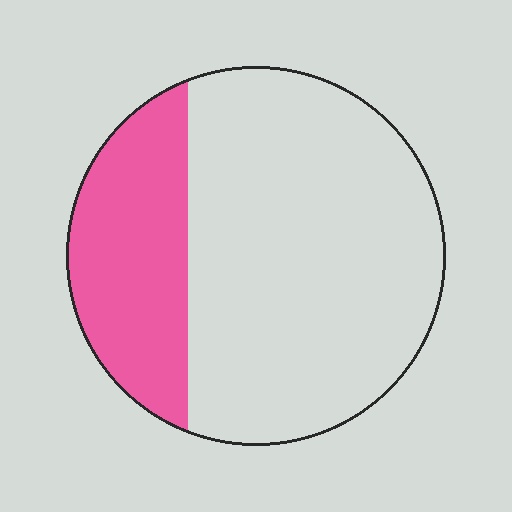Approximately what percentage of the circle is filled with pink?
Approximately 30%.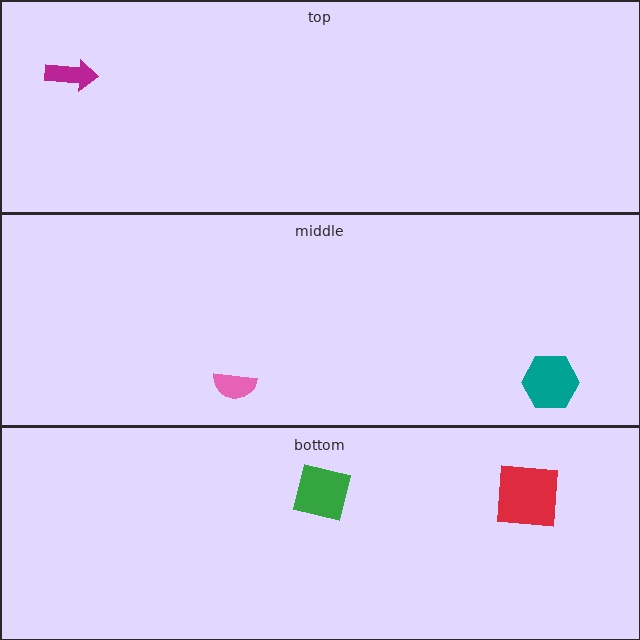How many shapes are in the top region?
1.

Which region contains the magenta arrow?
The top region.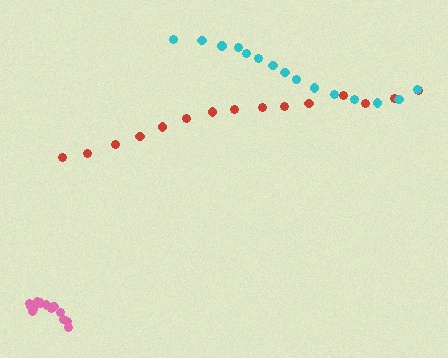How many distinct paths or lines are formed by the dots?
There are 3 distinct paths.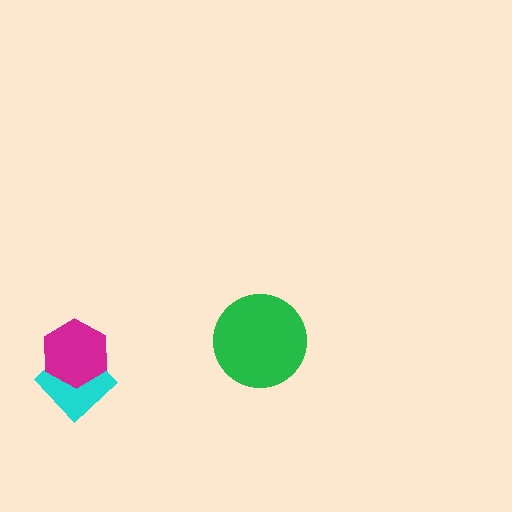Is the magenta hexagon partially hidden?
No, no other shape covers it.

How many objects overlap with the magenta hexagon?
1 object overlaps with the magenta hexagon.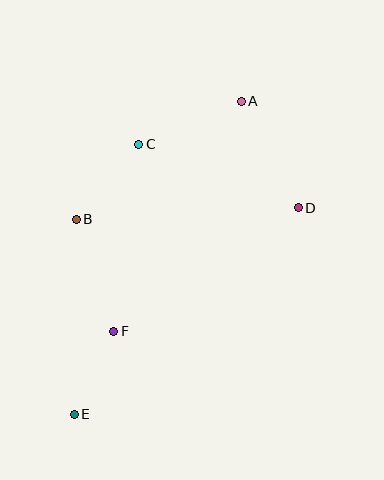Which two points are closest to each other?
Points E and F are closest to each other.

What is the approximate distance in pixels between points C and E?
The distance between C and E is approximately 278 pixels.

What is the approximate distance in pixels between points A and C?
The distance between A and C is approximately 111 pixels.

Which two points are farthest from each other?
Points A and E are farthest from each other.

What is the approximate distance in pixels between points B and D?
The distance between B and D is approximately 222 pixels.